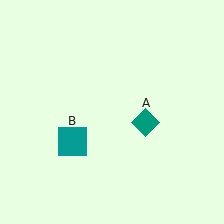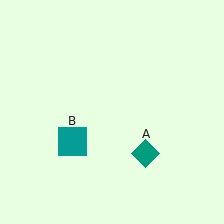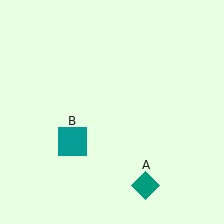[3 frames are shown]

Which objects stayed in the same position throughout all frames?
Teal square (object B) remained stationary.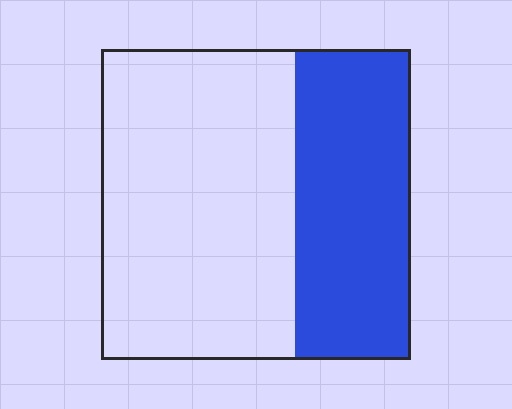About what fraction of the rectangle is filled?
About three eighths (3/8).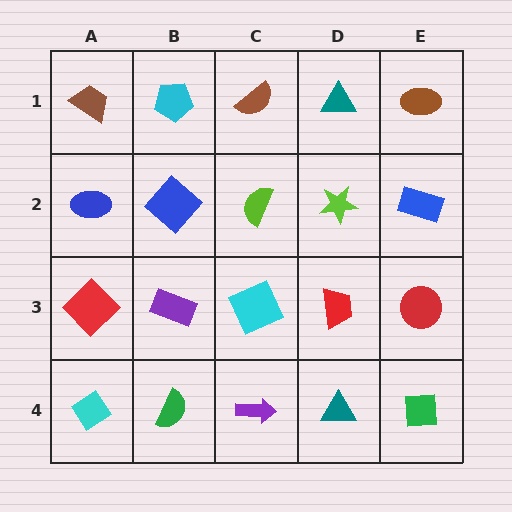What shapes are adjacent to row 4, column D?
A red trapezoid (row 3, column D), a purple arrow (row 4, column C), a green square (row 4, column E).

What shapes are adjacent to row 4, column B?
A purple rectangle (row 3, column B), a cyan diamond (row 4, column A), a purple arrow (row 4, column C).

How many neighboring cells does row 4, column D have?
3.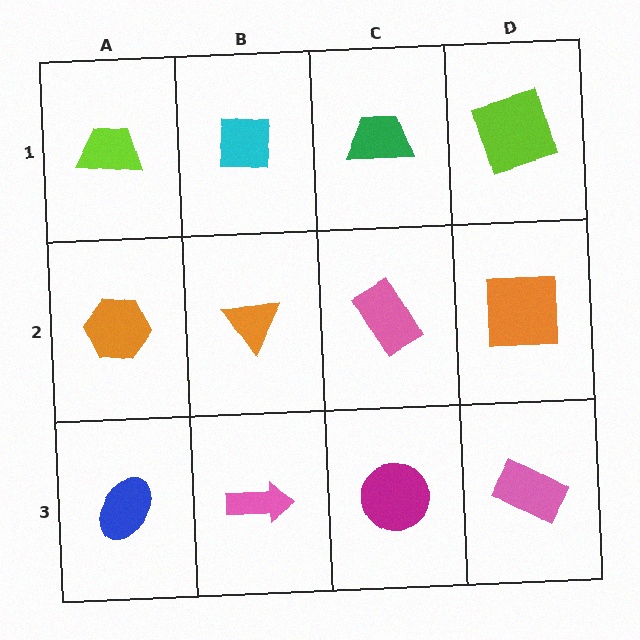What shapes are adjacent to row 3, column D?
An orange square (row 2, column D), a magenta circle (row 3, column C).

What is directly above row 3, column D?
An orange square.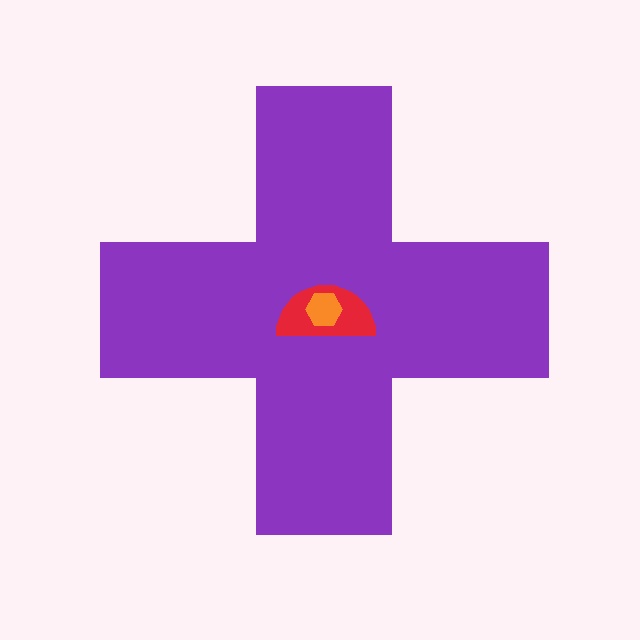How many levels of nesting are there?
3.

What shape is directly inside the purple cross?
The red semicircle.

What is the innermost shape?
The orange hexagon.